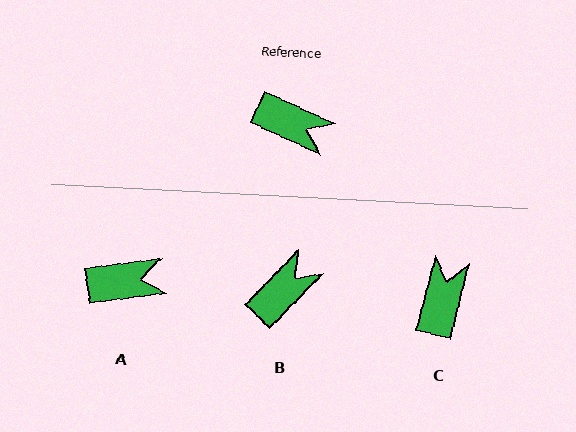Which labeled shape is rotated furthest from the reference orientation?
C, about 100 degrees away.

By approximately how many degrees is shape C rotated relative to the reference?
Approximately 100 degrees counter-clockwise.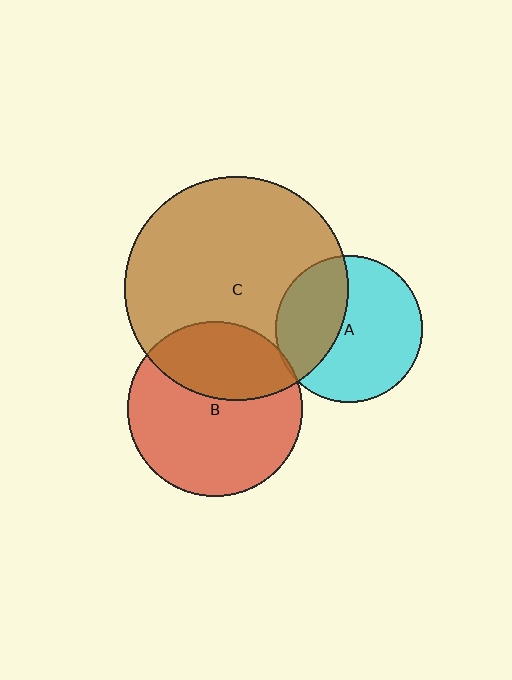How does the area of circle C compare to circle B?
Approximately 1.6 times.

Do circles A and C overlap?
Yes.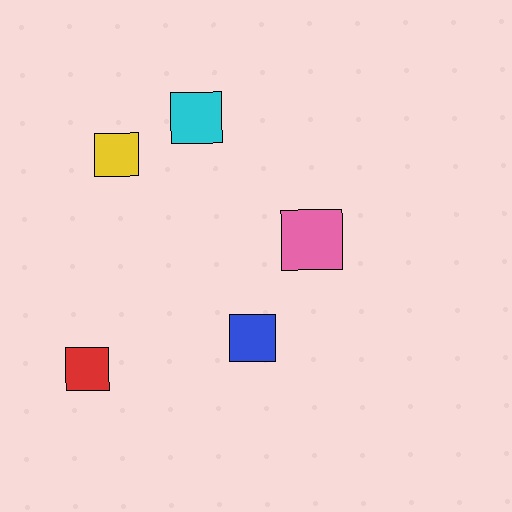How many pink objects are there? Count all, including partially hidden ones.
There is 1 pink object.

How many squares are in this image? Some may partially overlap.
There are 5 squares.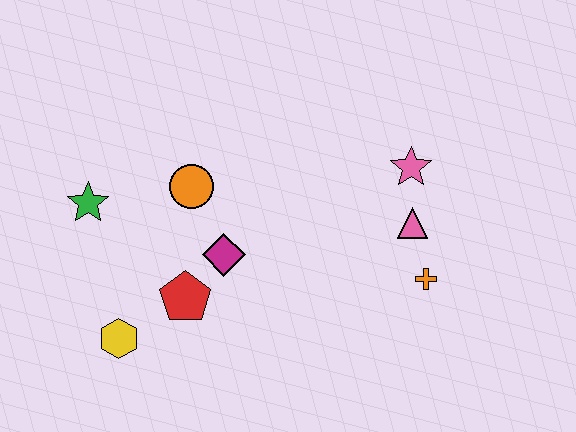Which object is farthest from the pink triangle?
The green star is farthest from the pink triangle.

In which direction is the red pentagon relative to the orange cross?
The red pentagon is to the left of the orange cross.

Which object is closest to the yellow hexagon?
The red pentagon is closest to the yellow hexagon.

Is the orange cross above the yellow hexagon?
Yes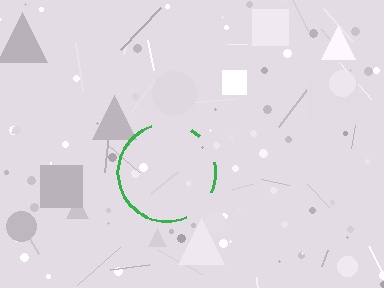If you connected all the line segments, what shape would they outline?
They would outline a circle.